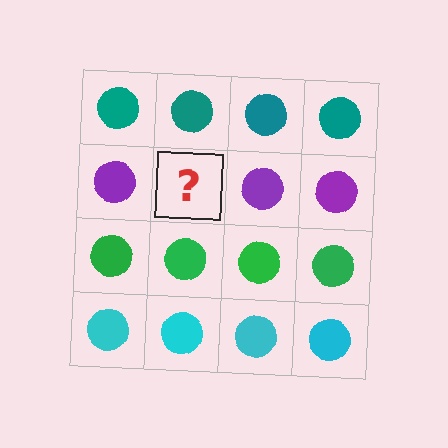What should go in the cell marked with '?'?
The missing cell should contain a purple circle.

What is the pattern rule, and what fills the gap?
The rule is that each row has a consistent color. The gap should be filled with a purple circle.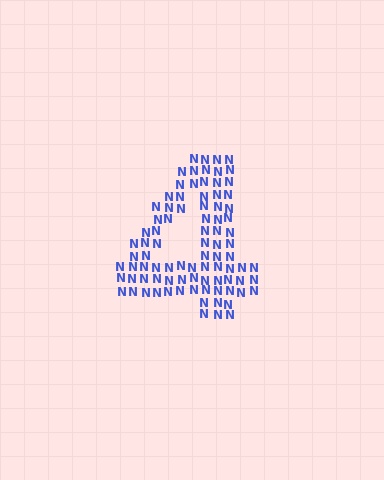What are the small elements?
The small elements are letter N's.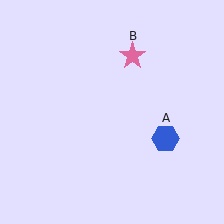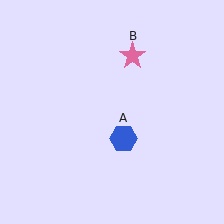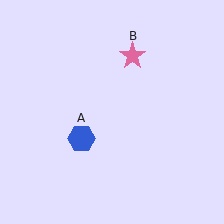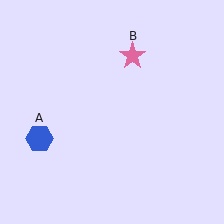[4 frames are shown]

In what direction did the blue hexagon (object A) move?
The blue hexagon (object A) moved left.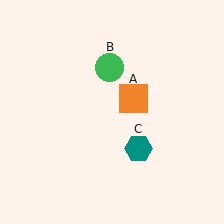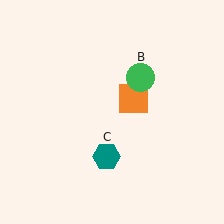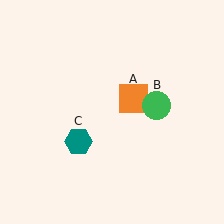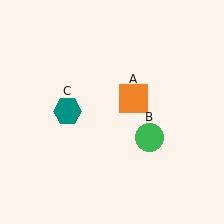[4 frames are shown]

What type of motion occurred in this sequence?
The green circle (object B), teal hexagon (object C) rotated clockwise around the center of the scene.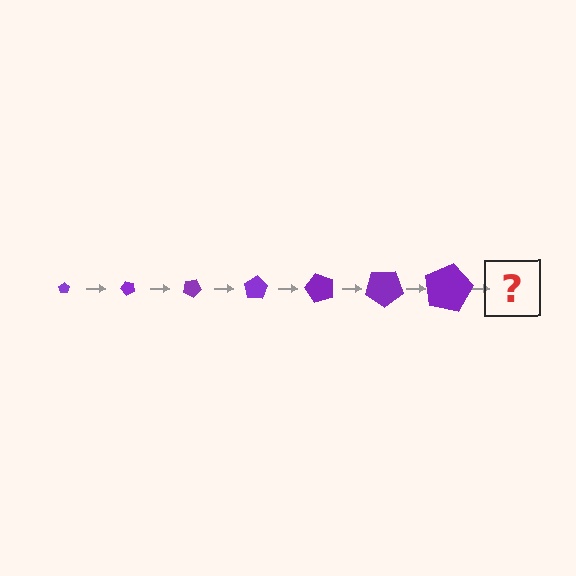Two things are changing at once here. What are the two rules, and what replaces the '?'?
The two rules are that the pentagon grows larger each step and it rotates 50 degrees each step. The '?' should be a pentagon, larger than the previous one and rotated 350 degrees from the start.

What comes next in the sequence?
The next element should be a pentagon, larger than the previous one and rotated 350 degrees from the start.